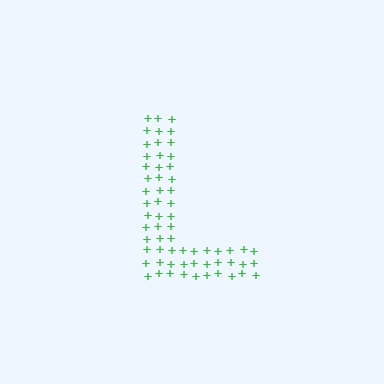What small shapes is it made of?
It is made of small plus signs.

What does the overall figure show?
The overall figure shows the letter L.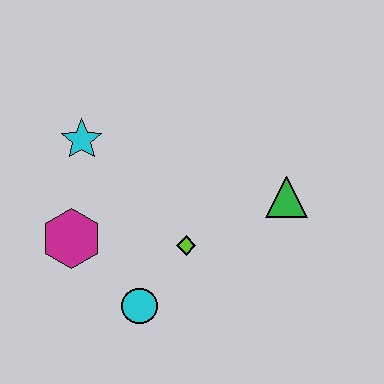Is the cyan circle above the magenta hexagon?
No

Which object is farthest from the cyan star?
The green triangle is farthest from the cyan star.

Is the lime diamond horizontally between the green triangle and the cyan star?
Yes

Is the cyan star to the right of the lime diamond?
No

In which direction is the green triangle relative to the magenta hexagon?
The green triangle is to the right of the magenta hexagon.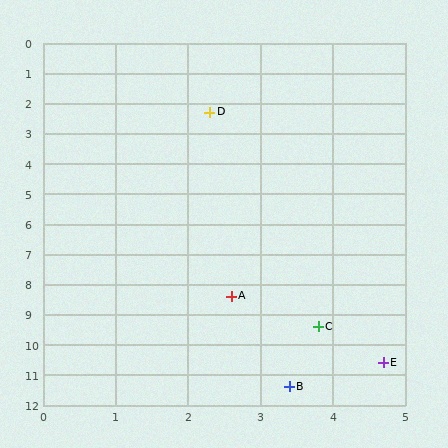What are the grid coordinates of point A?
Point A is at approximately (2.6, 8.4).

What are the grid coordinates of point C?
Point C is at approximately (3.8, 9.4).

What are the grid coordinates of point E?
Point E is at approximately (4.7, 10.6).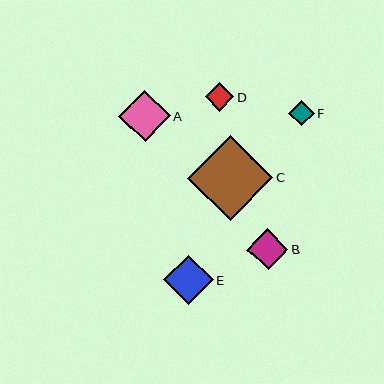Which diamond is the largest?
Diamond C is the largest with a size of approximately 85 pixels.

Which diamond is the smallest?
Diamond F is the smallest with a size of approximately 26 pixels.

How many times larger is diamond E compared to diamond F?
Diamond E is approximately 1.9 times the size of diamond F.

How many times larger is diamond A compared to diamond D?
Diamond A is approximately 1.8 times the size of diamond D.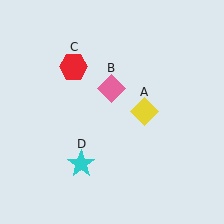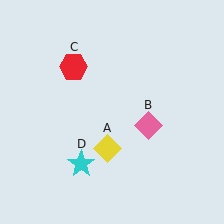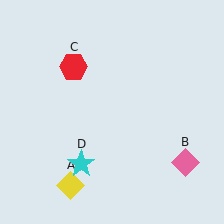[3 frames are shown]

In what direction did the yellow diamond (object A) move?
The yellow diamond (object A) moved down and to the left.